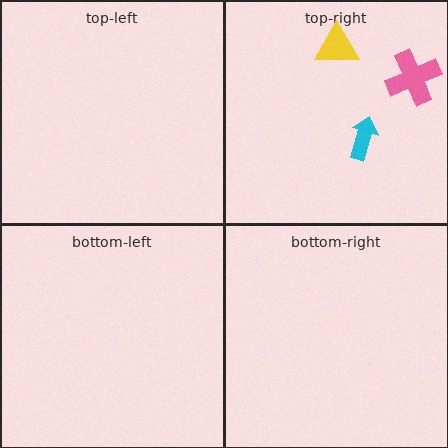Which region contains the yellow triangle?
The top-right region.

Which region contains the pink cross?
The top-right region.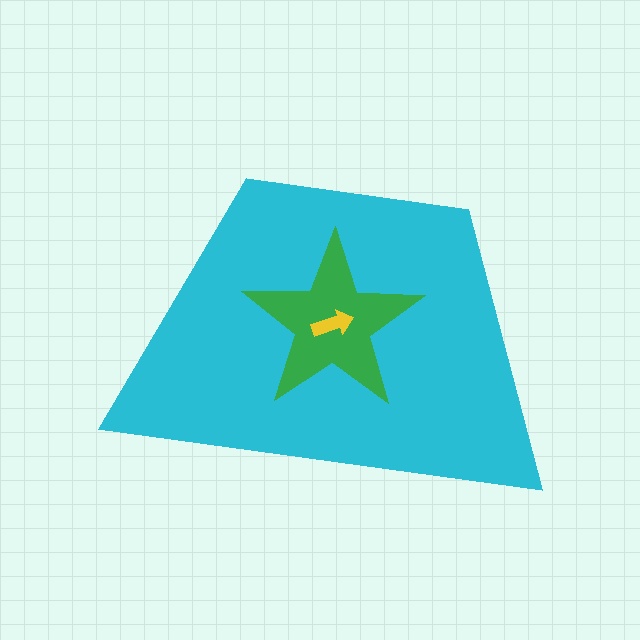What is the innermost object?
The yellow arrow.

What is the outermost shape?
The cyan trapezoid.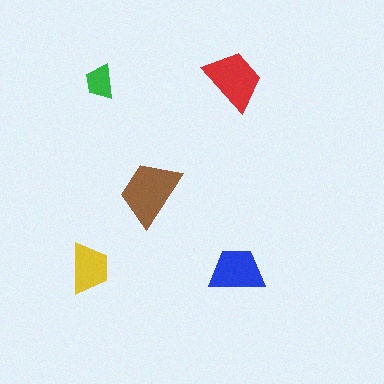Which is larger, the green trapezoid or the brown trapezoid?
The brown one.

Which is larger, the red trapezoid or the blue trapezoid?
The red one.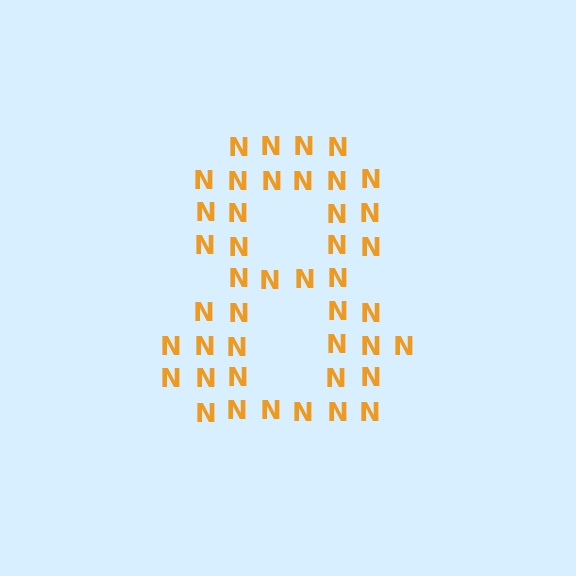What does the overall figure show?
The overall figure shows the digit 8.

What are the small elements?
The small elements are letter N's.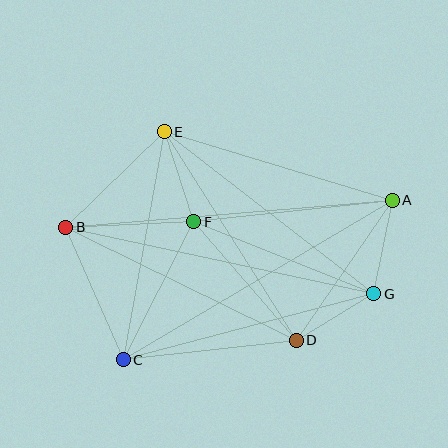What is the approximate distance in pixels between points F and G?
The distance between F and G is approximately 194 pixels.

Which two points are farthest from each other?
Points A and B are farthest from each other.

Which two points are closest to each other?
Points D and G are closest to each other.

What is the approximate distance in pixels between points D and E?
The distance between D and E is approximately 247 pixels.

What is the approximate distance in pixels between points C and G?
The distance between C and G is approximately 259 pixels.